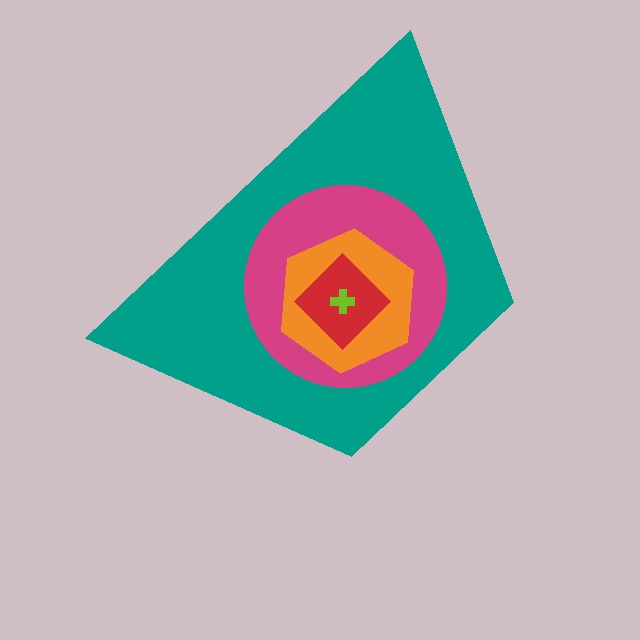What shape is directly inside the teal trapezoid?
The magenta circle.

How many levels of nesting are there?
5.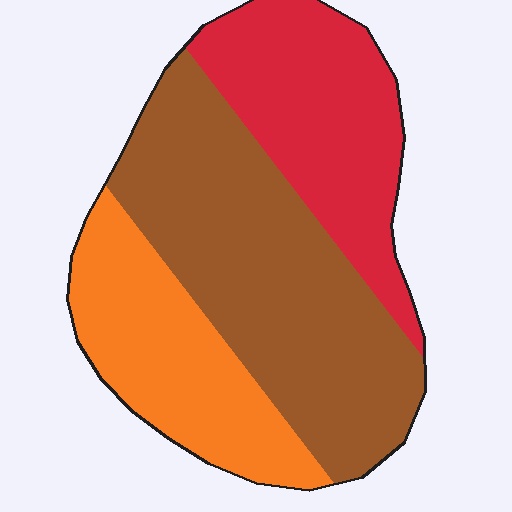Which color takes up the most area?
Brown, at roughly 45%.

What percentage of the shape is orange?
Orange takes up between a quarter and a half of the shape.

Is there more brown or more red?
Brown.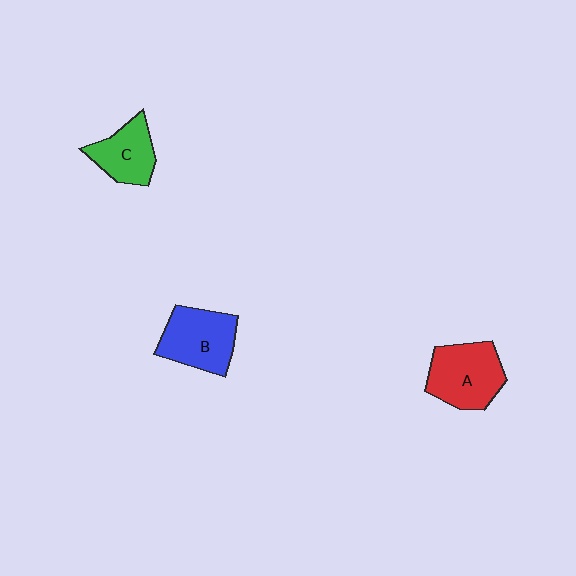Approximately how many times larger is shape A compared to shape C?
Approximately 1.3 times.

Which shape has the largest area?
Shape A (red).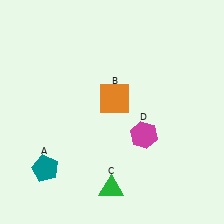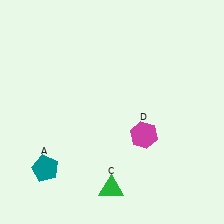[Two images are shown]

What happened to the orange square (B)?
The orange square (B) was removed in Image 2. It was in the top-right area of Image 1.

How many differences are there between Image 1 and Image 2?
There is 1 difference between the two images.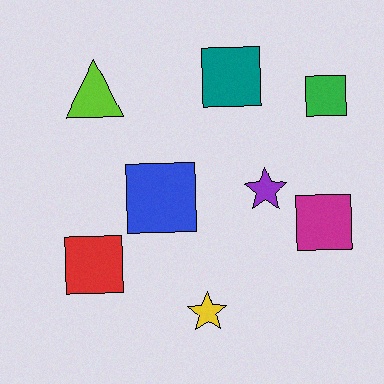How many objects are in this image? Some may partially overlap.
There are 8 objects.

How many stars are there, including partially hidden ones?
There are 2 stars.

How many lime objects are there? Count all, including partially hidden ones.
There is 1 lime object.